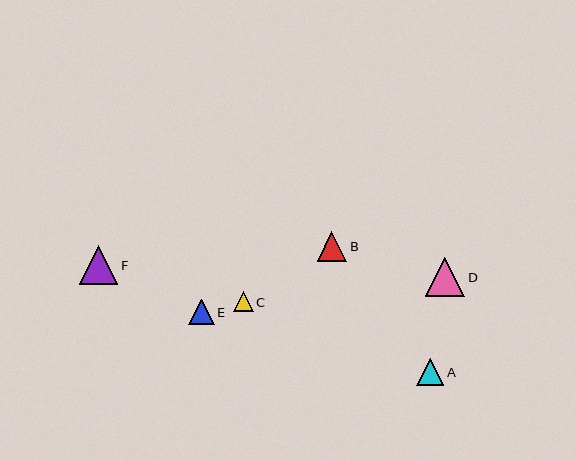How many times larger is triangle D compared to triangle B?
Triangle D is approximately 1.3 times the size of triangle B.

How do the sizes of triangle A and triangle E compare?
Triangle A and triangle E are approximately the same size.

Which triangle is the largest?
Triangle D is the largest with a size of approximately 40 pixels.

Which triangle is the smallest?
Triangle C is the smallest with a size of approximately 20 pixels.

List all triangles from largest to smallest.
From largest to smallest: D, F, B, A, E, C.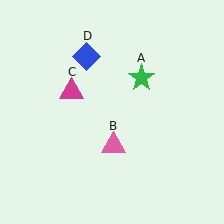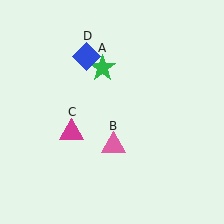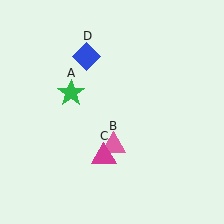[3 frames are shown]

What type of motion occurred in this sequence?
The green star (object A), magenta triangle (object C) rotated counterclockwise around the center of the scene.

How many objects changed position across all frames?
2 objects changed position: green star (object A), magenta triangle (object C).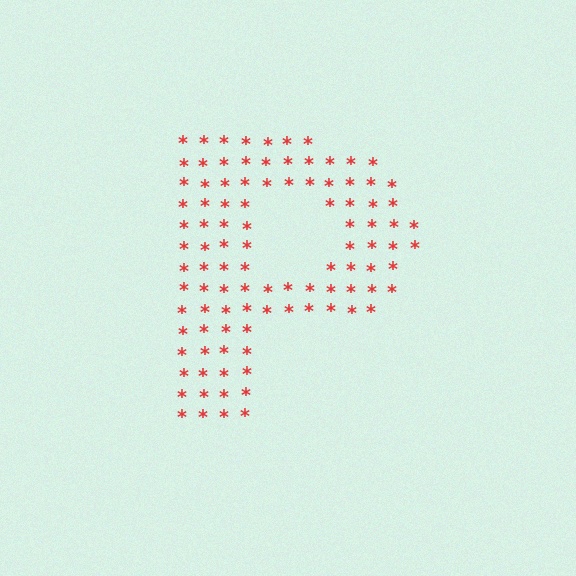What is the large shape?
The large shape is the letter P.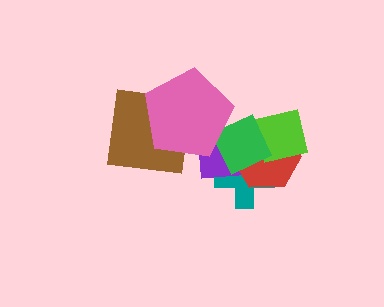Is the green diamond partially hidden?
Yes, it is partially covered by another shape.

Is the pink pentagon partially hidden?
No, no other shape covers it.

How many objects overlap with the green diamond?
5 objects overlap with the green diamond.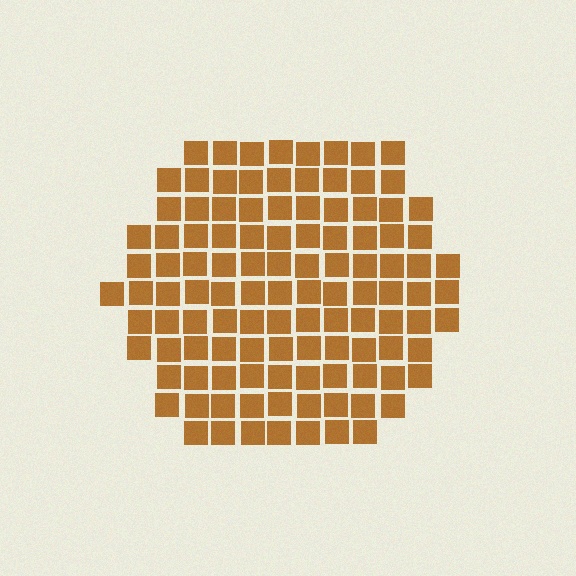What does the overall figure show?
The overall figure shows a hexagon.